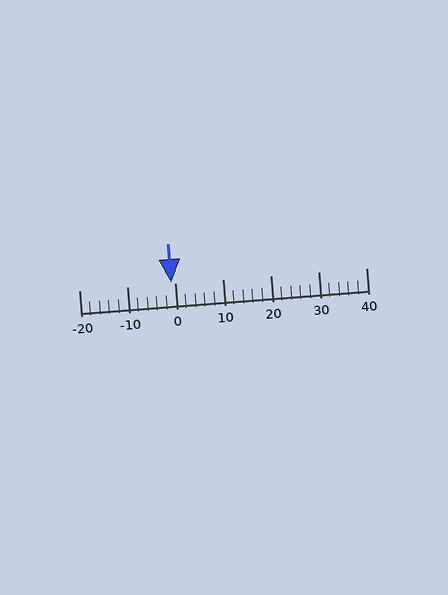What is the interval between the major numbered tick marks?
The major tick marks are spaced 10 units apart.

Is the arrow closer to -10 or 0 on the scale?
The arrow is closer to 0.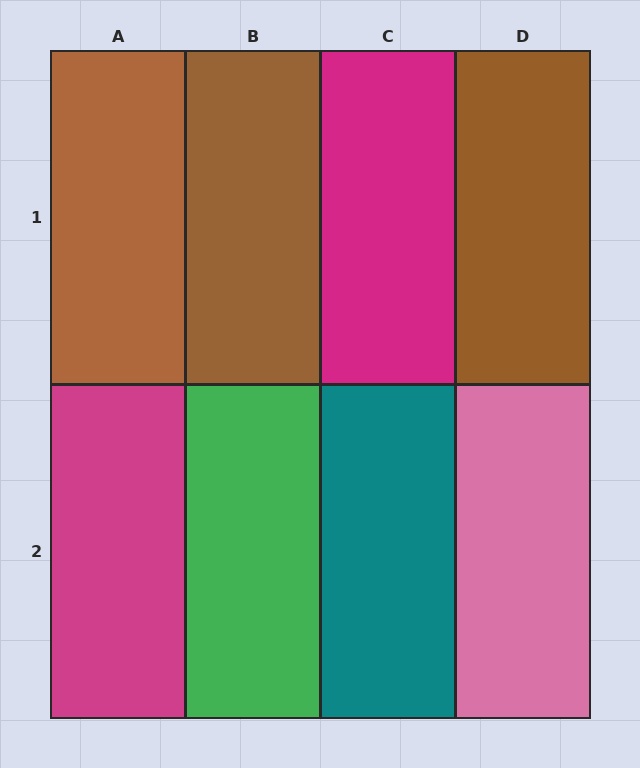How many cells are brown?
3 cells are brown.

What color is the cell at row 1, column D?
Brown.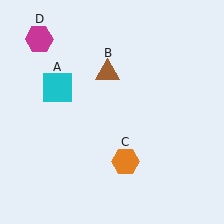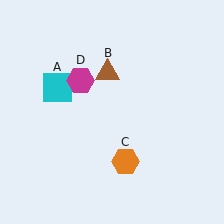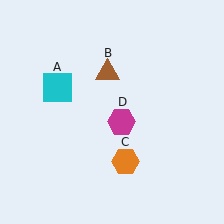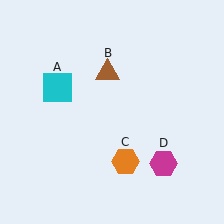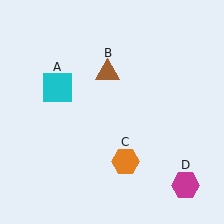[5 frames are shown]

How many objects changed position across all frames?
1 object changed position: magenta hexagon (object D).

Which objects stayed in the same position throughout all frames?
Cyan square (object A) and brown triangle (object B) and orange hexagon (object C) remained stationary.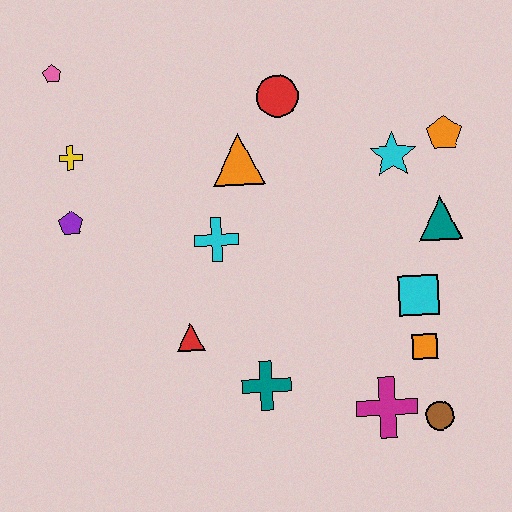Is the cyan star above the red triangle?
Yes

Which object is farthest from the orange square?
The pink pentagon is farthest from the orange square.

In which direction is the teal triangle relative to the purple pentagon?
The teal triangle is to the right of the purple pentagon.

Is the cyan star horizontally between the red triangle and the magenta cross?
No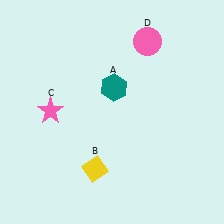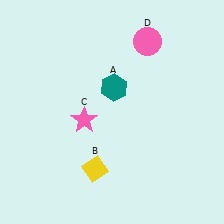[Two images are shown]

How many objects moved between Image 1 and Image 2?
1 object moved between the two images.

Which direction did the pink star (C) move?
The pink star (C) moved right.